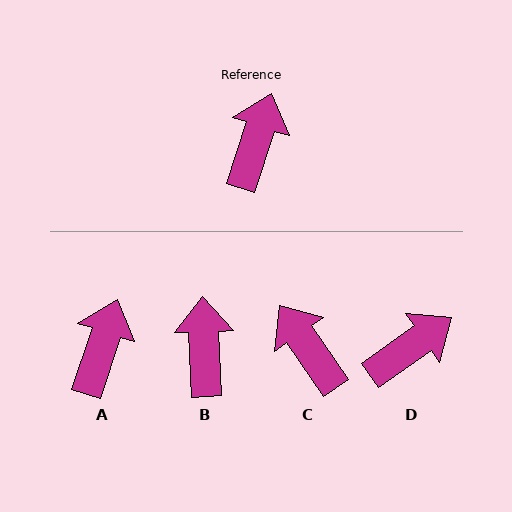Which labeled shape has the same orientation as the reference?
A.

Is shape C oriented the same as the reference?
No, it is off by about 53 degrees.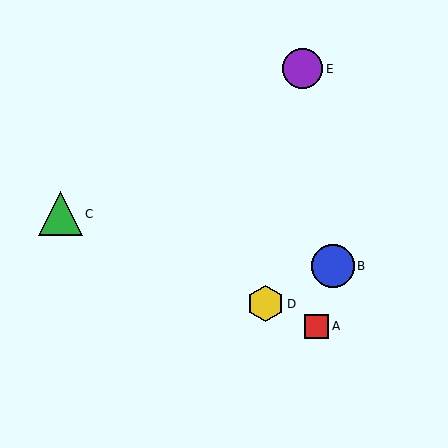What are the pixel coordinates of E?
Object E is at (303, 69).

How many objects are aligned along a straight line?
3 objects (A, C, D) are aligned along a straight line.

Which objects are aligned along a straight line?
Objects A, C, D are aligned along a straight line.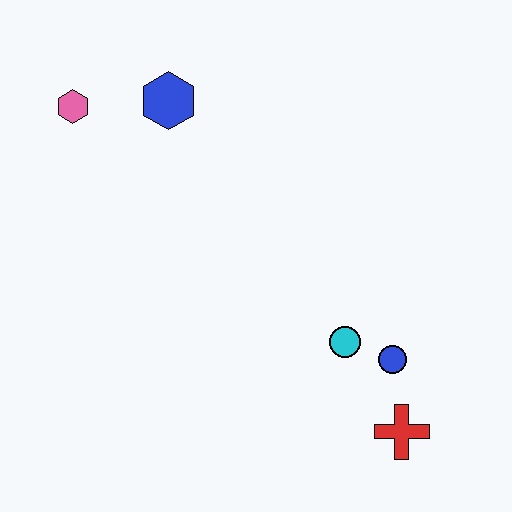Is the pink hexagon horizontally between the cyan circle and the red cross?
No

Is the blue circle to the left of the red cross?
Yes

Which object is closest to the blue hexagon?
The pink hexagon is closest to the blue hexagon.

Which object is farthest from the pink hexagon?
The red cross is farthest from the pink hexagon.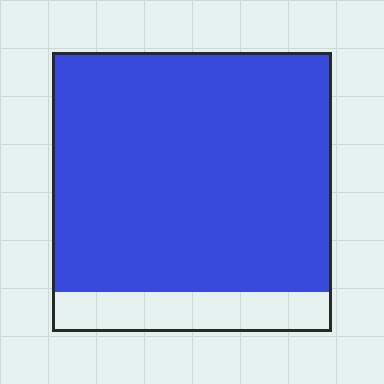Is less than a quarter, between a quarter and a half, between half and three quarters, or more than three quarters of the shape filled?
More than three quarters.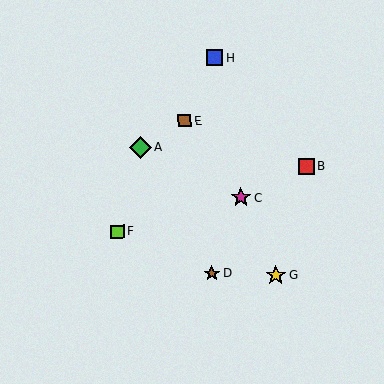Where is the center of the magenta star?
The center of the magenta star is at (241, 197).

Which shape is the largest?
The green diamond (labeled A) is the largest.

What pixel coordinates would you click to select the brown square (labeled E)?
Click at (185, 121) to select the brown square E.